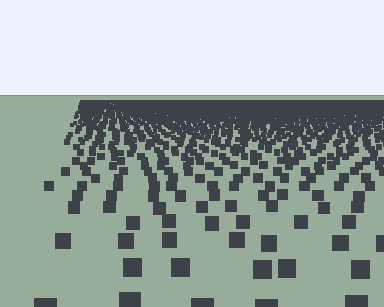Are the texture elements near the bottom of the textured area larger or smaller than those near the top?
Larger. Near the bottom, elements are closer to the viewer and appear at a bigger on-screen size.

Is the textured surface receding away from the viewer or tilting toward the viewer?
The surface is receding away from the viewer. Texture elements get smaller and denser toward the top.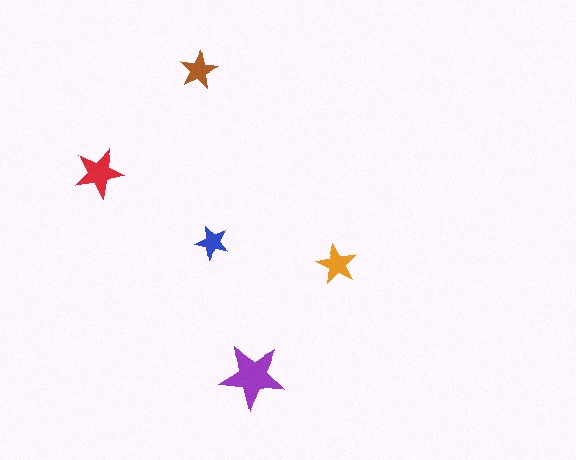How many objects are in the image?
There are 5 objects in the image.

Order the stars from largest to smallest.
the purple one, the red one, the orange one, the brown one, the blue one.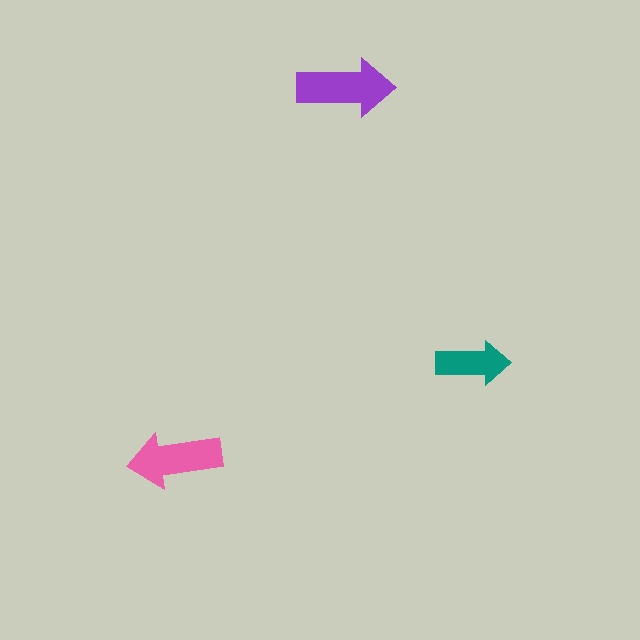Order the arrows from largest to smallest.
the purple one, the pink one, the teal one.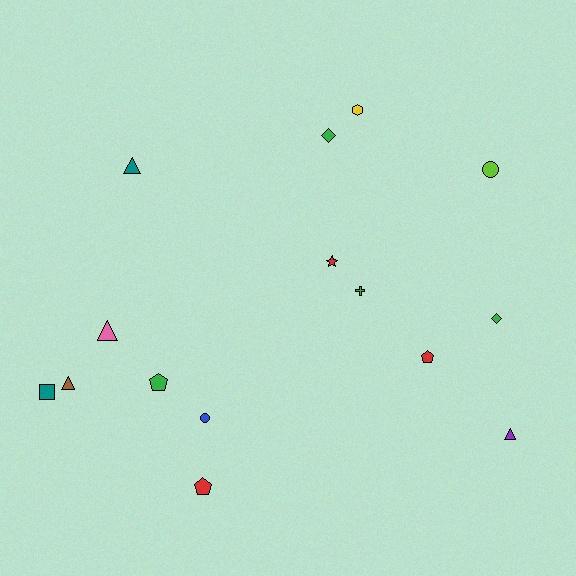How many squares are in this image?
There is 1 square.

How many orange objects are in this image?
There are no orange objects.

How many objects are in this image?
There are 15 objects.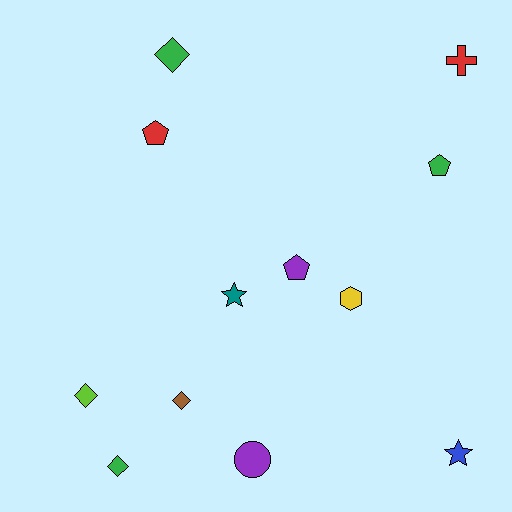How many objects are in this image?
There are 12 objects.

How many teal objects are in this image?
There is 1 teal object.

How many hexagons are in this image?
There is 1 hexagon.